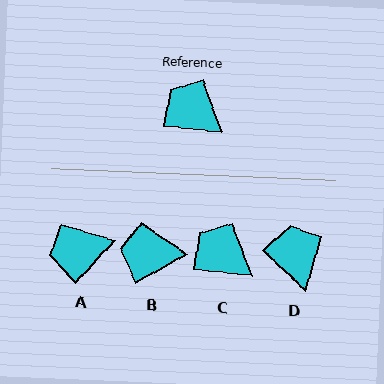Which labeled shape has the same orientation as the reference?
C.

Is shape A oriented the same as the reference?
No, it is off by about 53 degrees.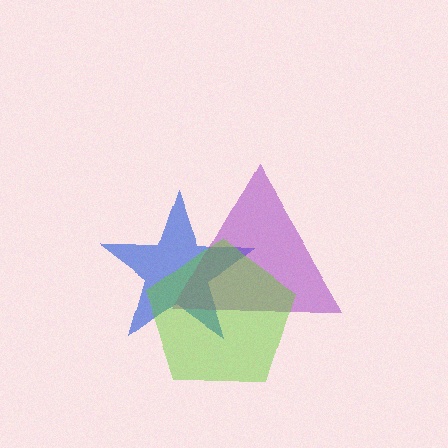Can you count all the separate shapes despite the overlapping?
Yes, there are 3 separate shapes.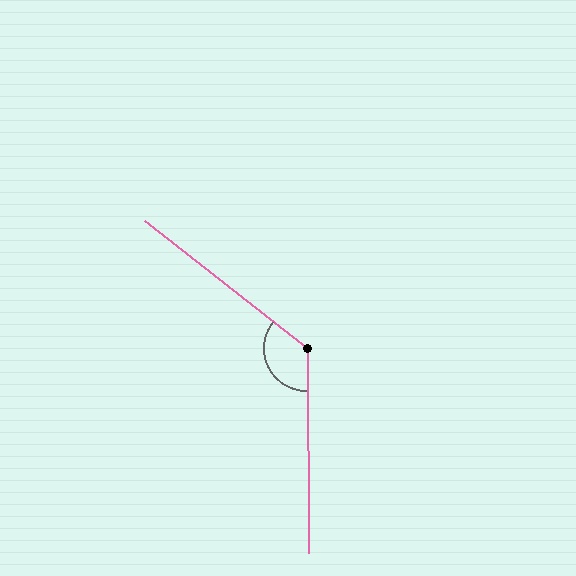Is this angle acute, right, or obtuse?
It is obtuse.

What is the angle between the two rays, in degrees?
Approximately 128 degrees.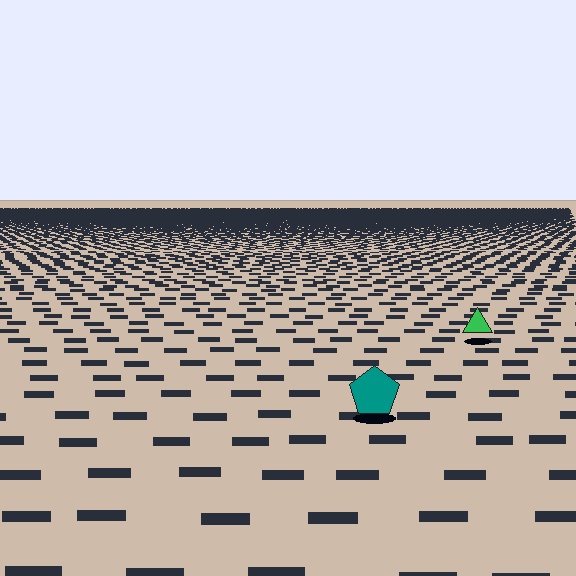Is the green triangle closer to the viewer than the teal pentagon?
No. The teal pentagon is closer — you can tell from the texture gradient: the ground texture is coarser near it.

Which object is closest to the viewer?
The teal pentagon is closest. The texture marks near it are larger and more spread out.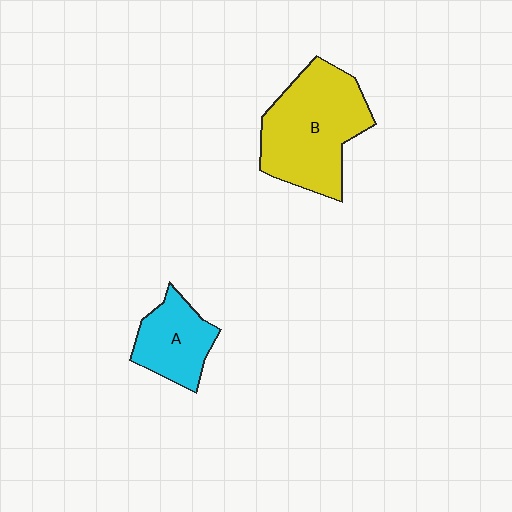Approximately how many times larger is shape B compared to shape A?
Approximately 1.9 times.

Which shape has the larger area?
Shape B (yellow).